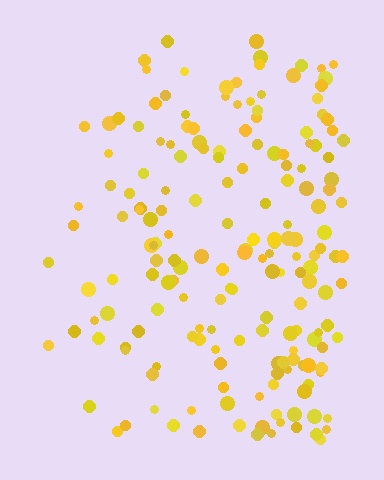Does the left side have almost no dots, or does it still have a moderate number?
Still a moderate number, just noticeably fewer than the right.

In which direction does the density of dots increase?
From left to right, with the right side densest.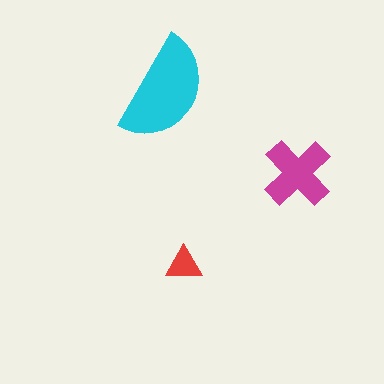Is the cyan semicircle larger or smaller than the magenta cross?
Larger.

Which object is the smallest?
The red triangle.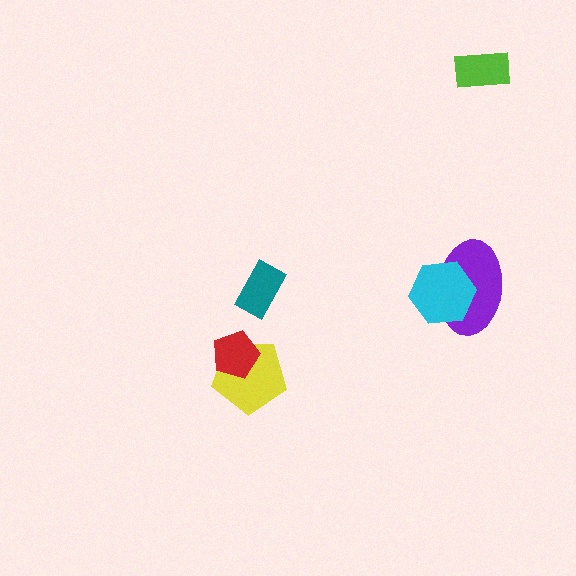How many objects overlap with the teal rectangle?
0 objects overlap with the teal rectangle.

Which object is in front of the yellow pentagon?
The red pentagon is in front of the yellow pentagon.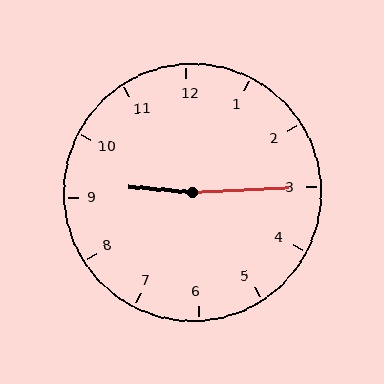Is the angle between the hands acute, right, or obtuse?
It is obtuse.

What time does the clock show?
9:15.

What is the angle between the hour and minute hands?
Approximately 172 degrees.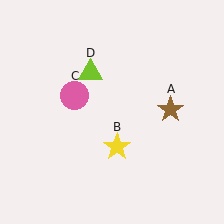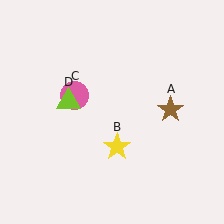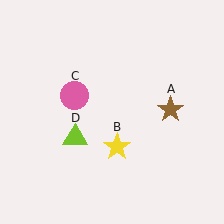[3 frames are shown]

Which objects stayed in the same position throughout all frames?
Brown star (object A) and yellow star (object B) and pink circle (object C) remained stationary.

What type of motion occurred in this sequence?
The lime triangle (object D) rotated counterclockwise around the center of the scene.